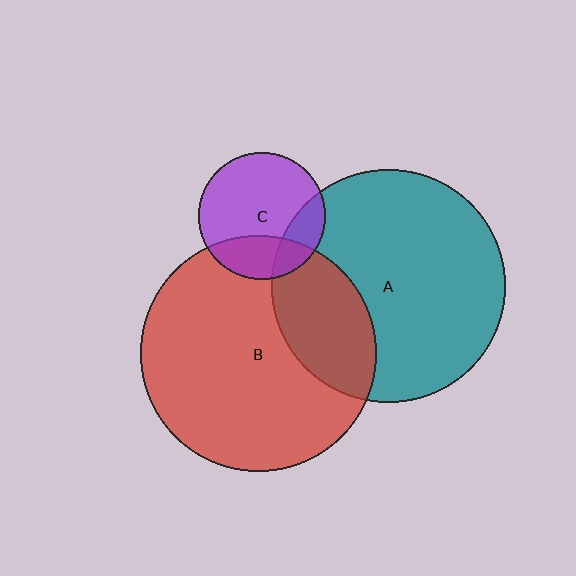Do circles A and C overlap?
Yes.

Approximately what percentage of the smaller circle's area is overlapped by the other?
Approximately 20%.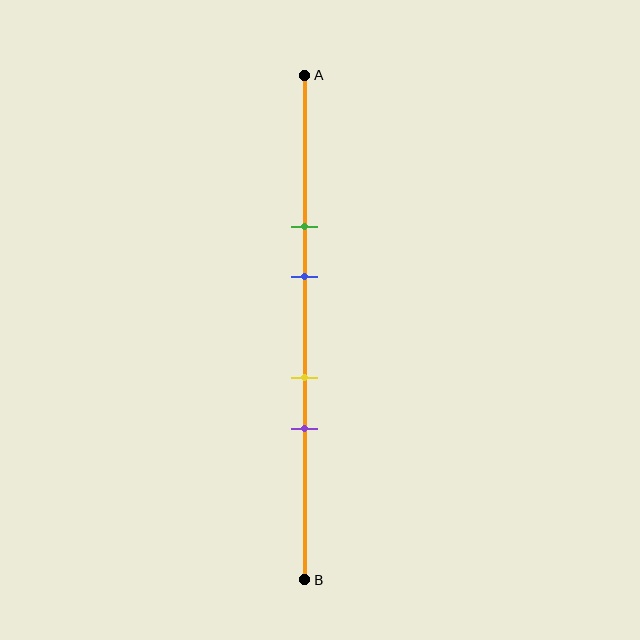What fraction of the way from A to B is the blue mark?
The blue mark is approximately 40% (0.4) of the way from A to B.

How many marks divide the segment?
There are 4 marks dividing the segment.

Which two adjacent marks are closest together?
The yellow and purple marks are the closest adjacent pair.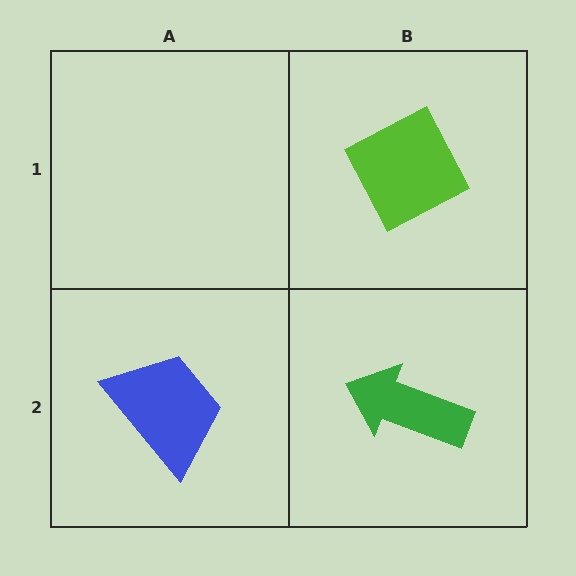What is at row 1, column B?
A lime diamond.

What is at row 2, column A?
A blue trapezoid.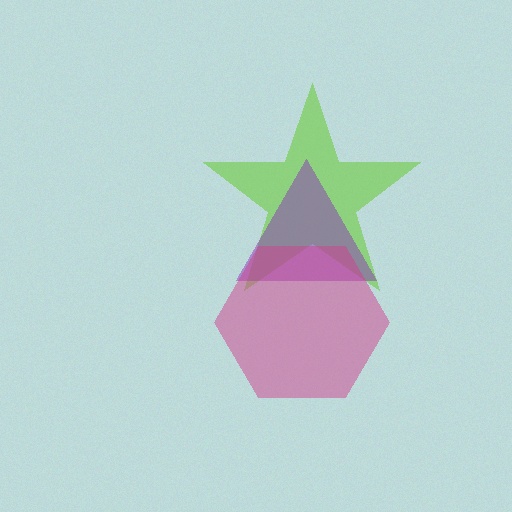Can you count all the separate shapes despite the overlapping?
Yes, there are 3 separate shapes.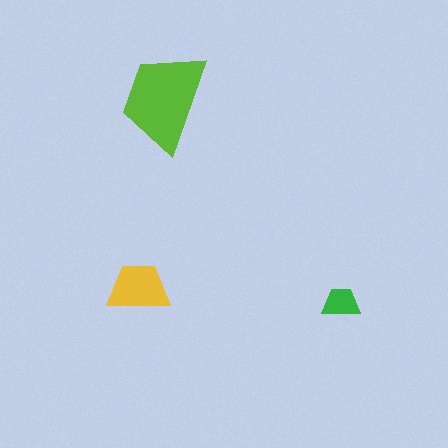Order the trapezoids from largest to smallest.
the lime one, the yellow one, the green one.